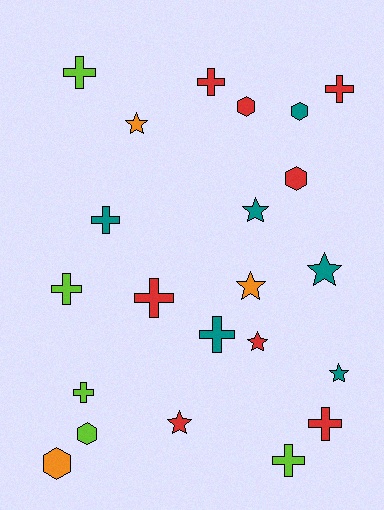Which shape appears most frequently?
Cross, with 10 objects.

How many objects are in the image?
There are 22 objects.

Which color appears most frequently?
Red, with 8 objects.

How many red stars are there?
There are 2 red stars.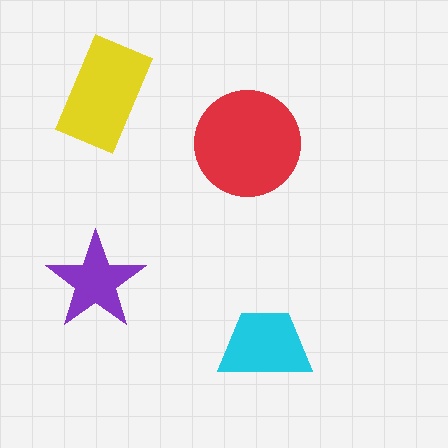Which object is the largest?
The red circle.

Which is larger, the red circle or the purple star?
The red circle.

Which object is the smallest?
The purple star.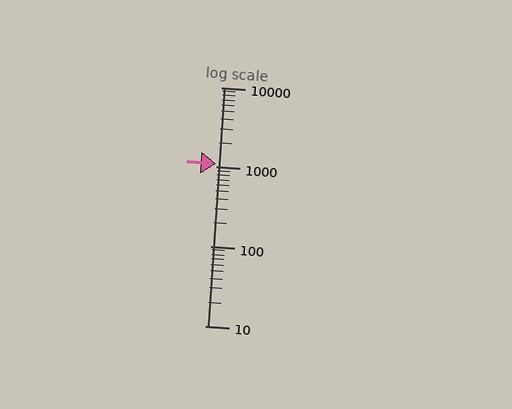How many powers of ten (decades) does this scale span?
The scale spans 3 decades, from 10 to 10000.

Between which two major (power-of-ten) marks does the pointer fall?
The pointer is between 1000 and 10000.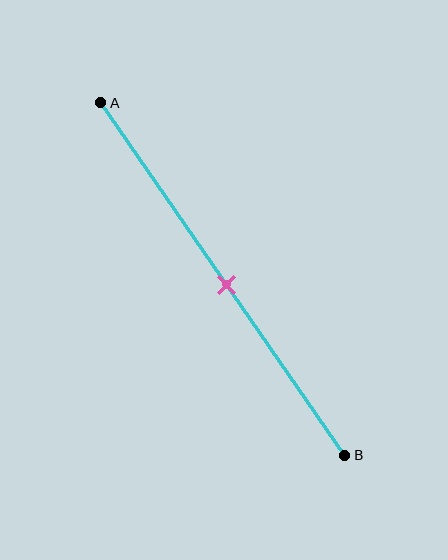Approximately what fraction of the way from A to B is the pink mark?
The pink mark is approximately 50% of the way from A to B.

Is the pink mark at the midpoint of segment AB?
Yes, the mark is approximately at the midpoint.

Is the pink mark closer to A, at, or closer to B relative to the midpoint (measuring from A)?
The pink mark is approximately at the midpoint of segment AB.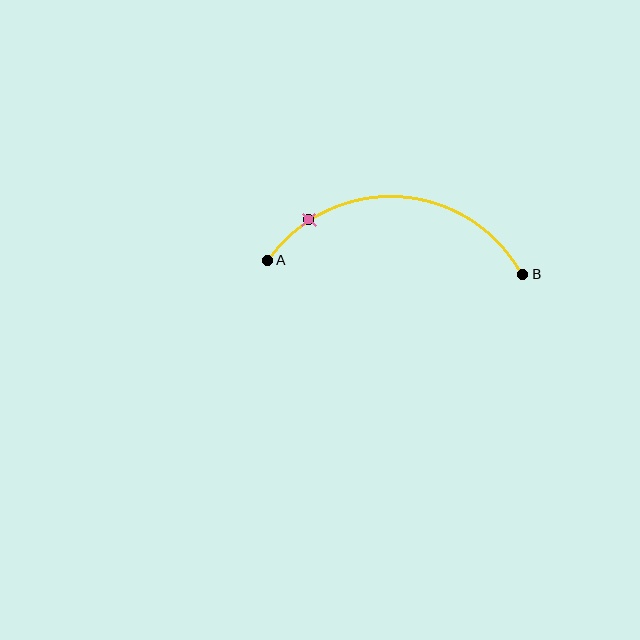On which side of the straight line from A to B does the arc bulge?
The arc bulges above the straight line connecting A and B.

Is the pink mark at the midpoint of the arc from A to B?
No. The pink mark lies on the arc but is closer to endpoint A. The arc midpoint would be at the point on the curve equidistant along the arc from both A and B.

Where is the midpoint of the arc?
The arc midpoint is the point on the curve farthest from the straight line joining A and B. It sits above that line.